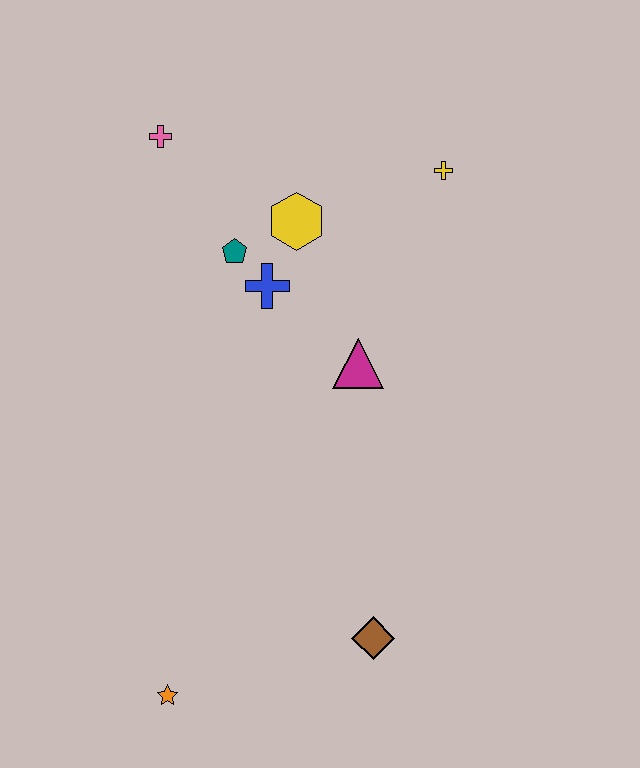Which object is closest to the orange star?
The brown diamond is closest to the orange star.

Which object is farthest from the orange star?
The yellow cross is farthest from the orange star.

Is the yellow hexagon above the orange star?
Yes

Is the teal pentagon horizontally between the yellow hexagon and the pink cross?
Yes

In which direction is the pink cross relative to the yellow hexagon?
The pink cross is to the left of the yellow hexagon.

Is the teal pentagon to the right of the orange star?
Yes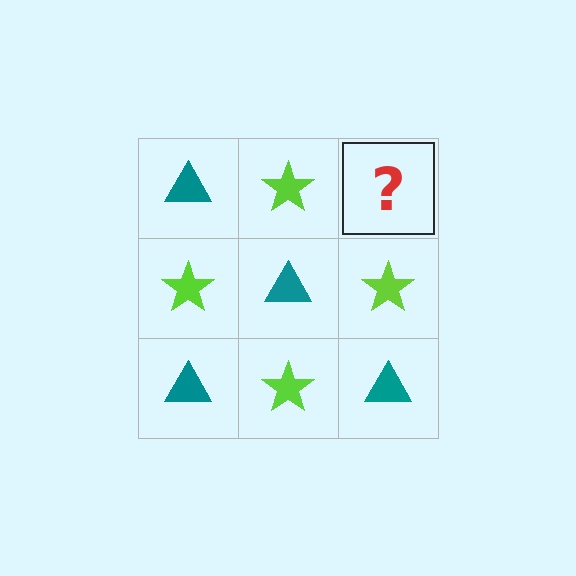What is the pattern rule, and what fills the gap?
The rule is that it alternates teal triangle and lime star in a checkerboard pattern. The gap should be filled with a teal triangle.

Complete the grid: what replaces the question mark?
The question mark should be replaced with a teal triangle.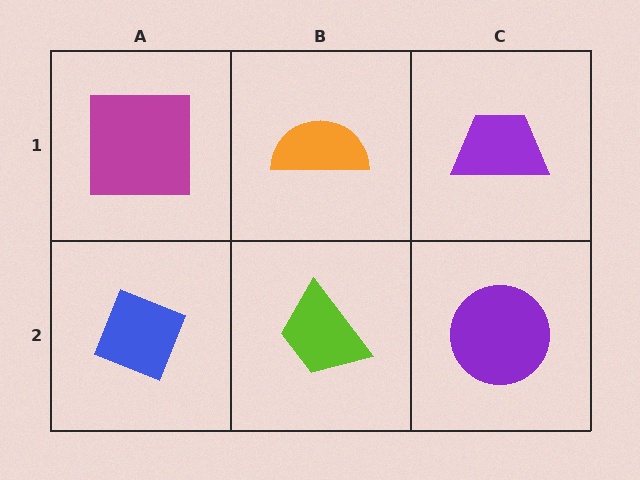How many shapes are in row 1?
3 shapes.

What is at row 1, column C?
A purple trapezoid.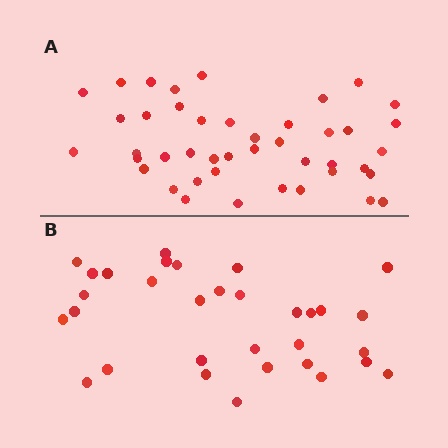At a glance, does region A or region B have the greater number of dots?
Region A (the top region) has more dots.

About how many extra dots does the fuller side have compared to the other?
Region A has roughly 12 or so more dots than region B.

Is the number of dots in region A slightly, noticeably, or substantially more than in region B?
Region A has noticeably more, but not dramatically so. The ratio is roughly 1.3 to 1.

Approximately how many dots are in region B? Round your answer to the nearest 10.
About 30 dots. (The exact count is 32, which rounds to 30.)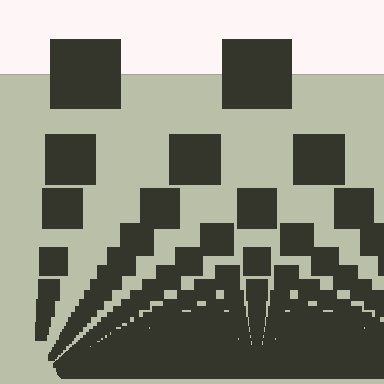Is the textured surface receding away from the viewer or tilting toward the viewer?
The surface appears to tilt toward the viewer. Texture elements get larger and sparser toward the top.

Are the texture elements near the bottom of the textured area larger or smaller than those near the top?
Smaller. The gradient is inverted — elements near the bottom are smaller and denser.